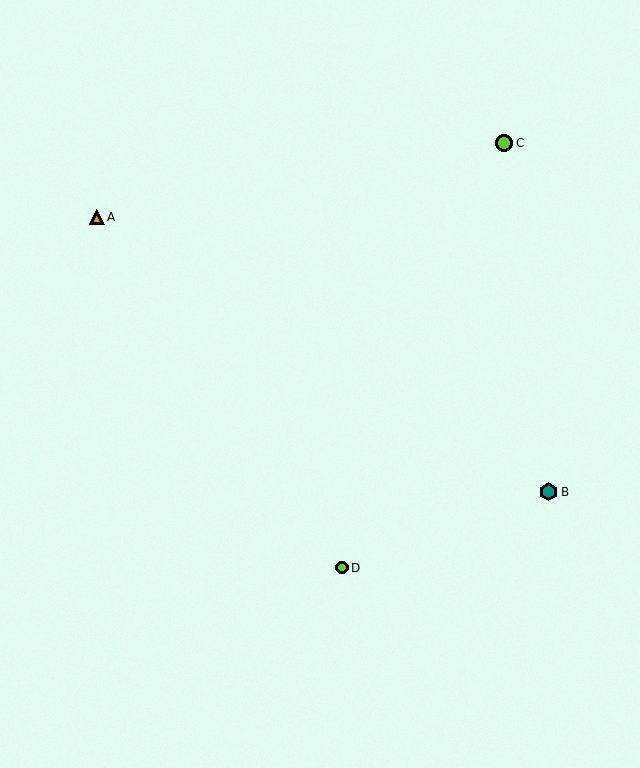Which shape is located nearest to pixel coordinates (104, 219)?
The orange triangle (labeled A) at (97, 217) is nearest to that location.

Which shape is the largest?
The teal hexagon (labeled B) is the largest.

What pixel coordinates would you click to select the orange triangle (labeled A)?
Click at (97, 217) to select the orange triangle A.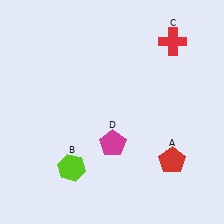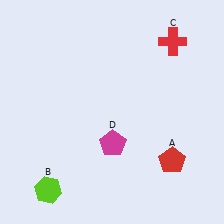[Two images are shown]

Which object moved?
The lime hexagon (B) moved left.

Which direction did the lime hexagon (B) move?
The lime hexagon (B) moved left.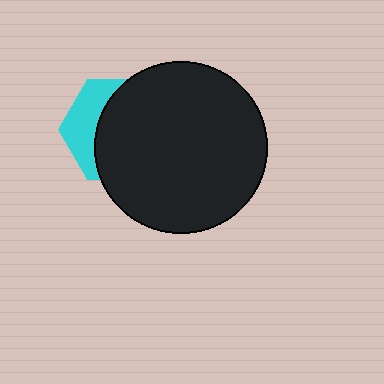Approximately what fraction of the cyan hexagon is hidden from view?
Roughly 67% of the cyan hexagon is hidden behind the black circle.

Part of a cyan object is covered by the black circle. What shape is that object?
It is a hexagon.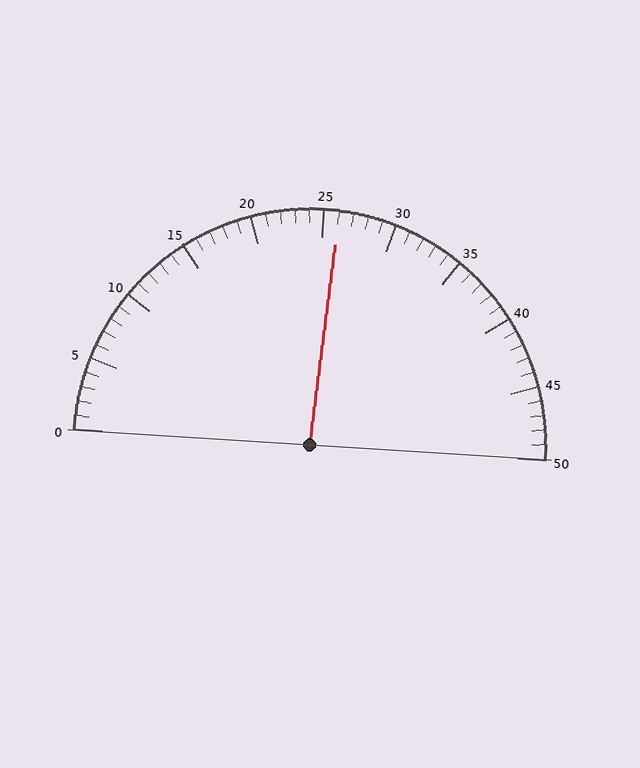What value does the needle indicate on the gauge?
The needle indicates approximately 26.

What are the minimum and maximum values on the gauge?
The gauge ranges from 0 to 50.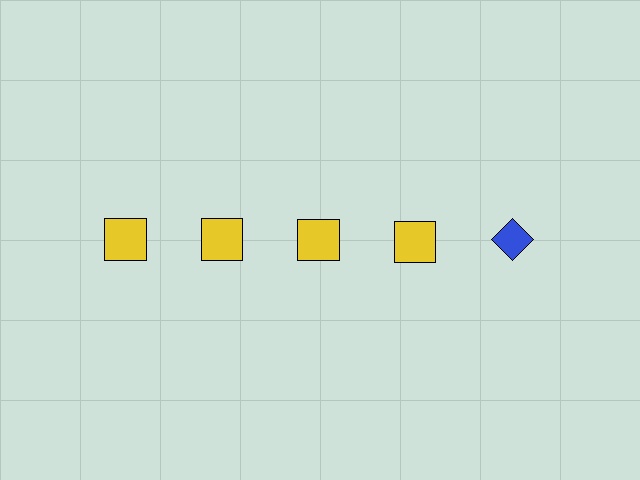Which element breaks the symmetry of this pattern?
The blue diamond in the top row, rightmost column breaks the symmetry. All other shapes are yellow squares.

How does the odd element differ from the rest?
It differs in both color (blue instead of yellow) and shape (diamond instead of square).